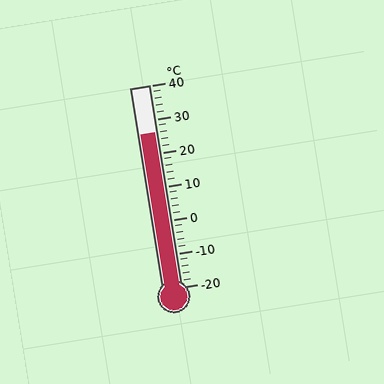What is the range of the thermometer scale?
The thermometer scale ranges from -20°C to 40°C.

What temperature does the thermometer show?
The thermometer shows approximately 26°C.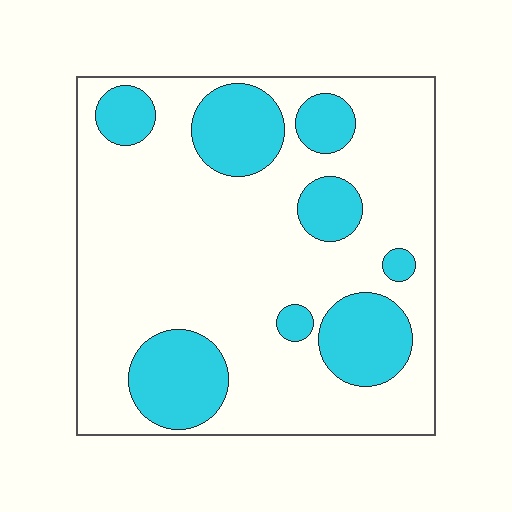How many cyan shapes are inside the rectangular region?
8.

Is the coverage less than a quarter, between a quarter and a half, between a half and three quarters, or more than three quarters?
Between a quarter and a half.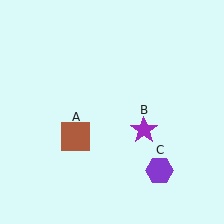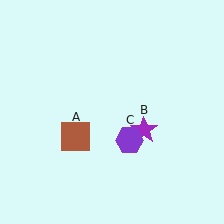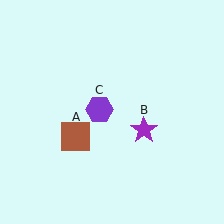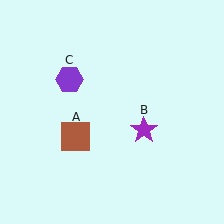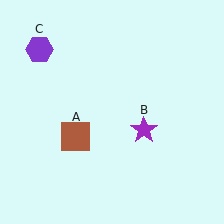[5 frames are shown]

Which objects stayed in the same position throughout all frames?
Brown square (object A) and purple star (object B) remained stationary.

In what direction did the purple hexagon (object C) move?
The purple hexagon (object C) moved up and to the left.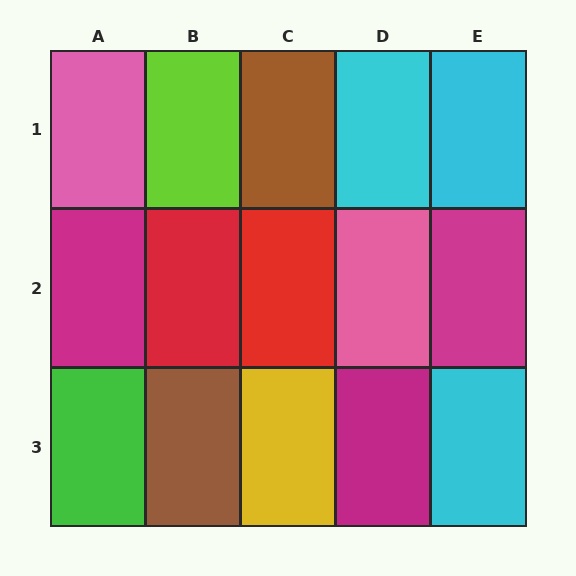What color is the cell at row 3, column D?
Magenta.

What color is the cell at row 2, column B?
Red.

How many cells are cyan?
3 cells are cyan.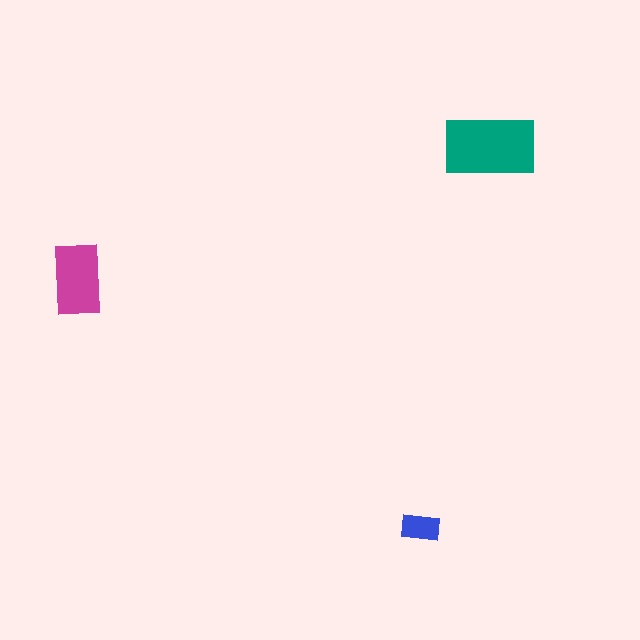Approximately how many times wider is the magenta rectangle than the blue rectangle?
About 2 times wider.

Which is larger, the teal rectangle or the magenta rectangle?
The teal one.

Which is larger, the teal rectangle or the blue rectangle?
The teal one.